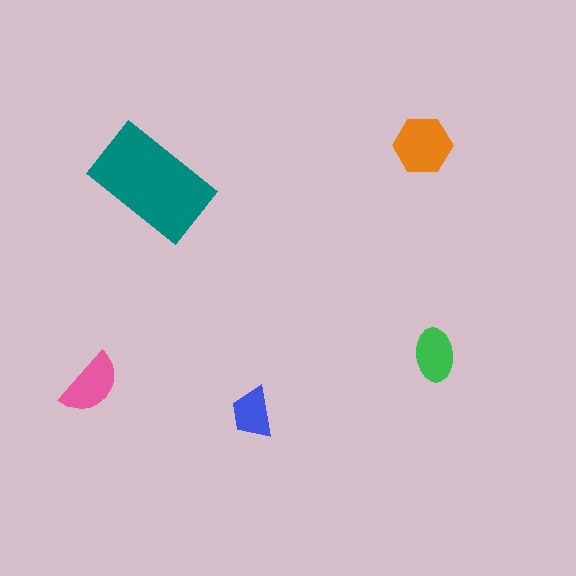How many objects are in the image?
There are 5 objects in the image.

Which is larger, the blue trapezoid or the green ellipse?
The green ellipse.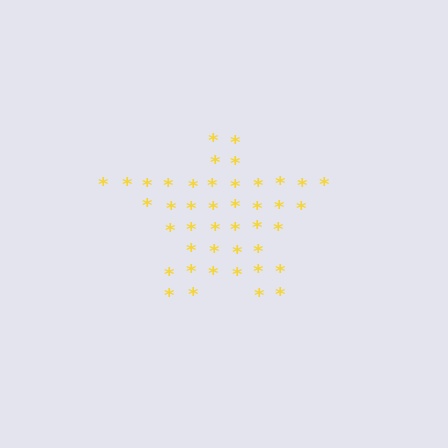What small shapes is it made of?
It is made of small asterisks.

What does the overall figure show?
The overall figure shows a star.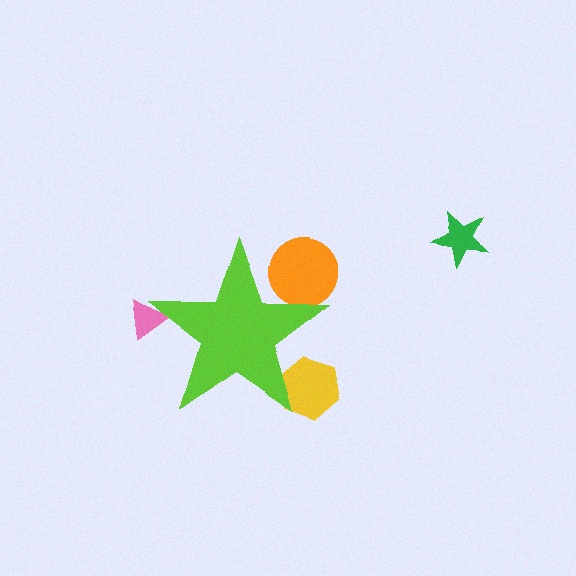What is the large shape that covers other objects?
A lime star.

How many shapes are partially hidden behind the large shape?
3 shapes are partially hidden.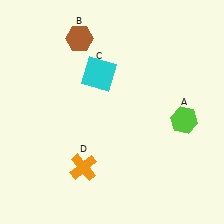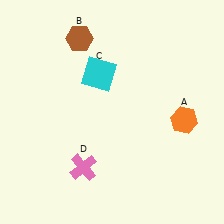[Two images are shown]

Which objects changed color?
A changed from lime to orange. D changed from orange to pink.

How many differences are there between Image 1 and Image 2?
There are 2 differences between the two images.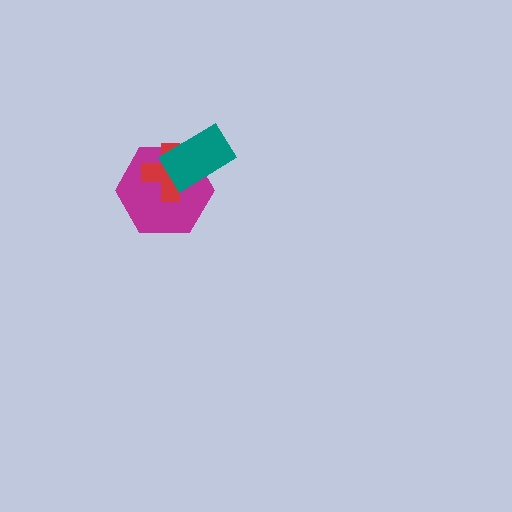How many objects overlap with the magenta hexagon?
2 objects overlap with the magenta hexagon.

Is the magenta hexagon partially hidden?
Yes, it is partially covered by another shape.